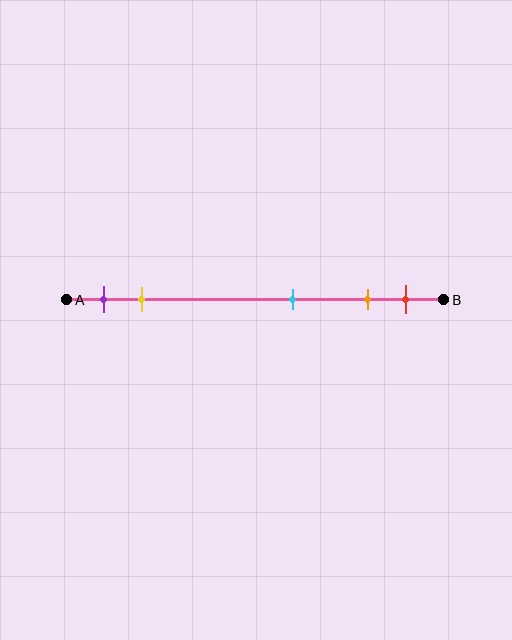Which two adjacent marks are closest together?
The orange and red marks are the closest adjacent pair.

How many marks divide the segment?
There are 5 marks dividing the segment.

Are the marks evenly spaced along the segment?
No, the marks are not evenly spaced.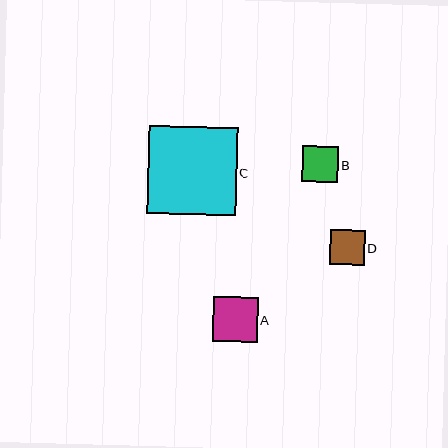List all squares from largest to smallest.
From largest to smallest: C, A, B, D.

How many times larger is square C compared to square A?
Square C is approximately 2.0 times the size of square A.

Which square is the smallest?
Square D is the smallest with a size of approximately 35 pixels.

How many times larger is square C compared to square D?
Square C is approximately 2.5 times the size of square D.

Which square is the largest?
Square C is the largest with a size of approximately 89 pixels.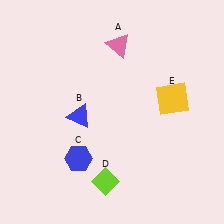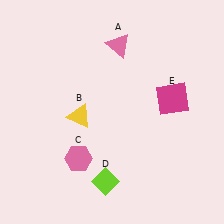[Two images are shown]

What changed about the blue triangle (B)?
In Image 1, B is blue. In Image 2, it changed to yellow.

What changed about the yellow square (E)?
In Image 1, E is yellow. In Image 2, it changed to magenta.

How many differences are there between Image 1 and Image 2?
There are 3 differences between the two images.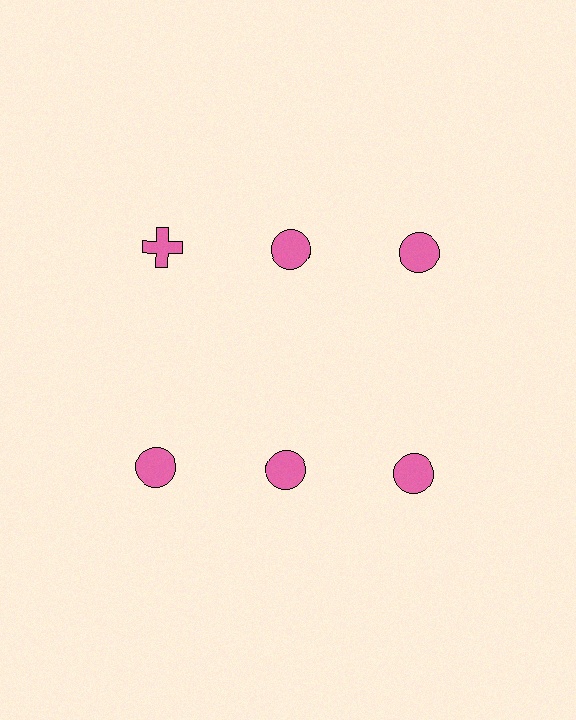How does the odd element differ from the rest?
It has a different shape: cross instead of circle.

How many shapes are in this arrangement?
There are 6 shapes arranged in a grid pattern.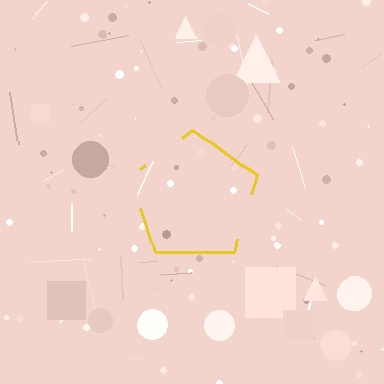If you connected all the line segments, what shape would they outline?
They would outline a pentagon.